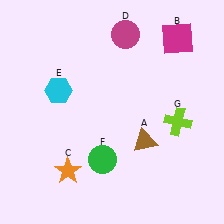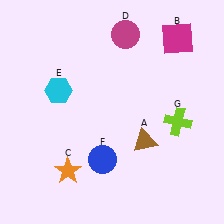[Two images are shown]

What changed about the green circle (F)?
In Image 1, F is green. In Image 2, it changed to blue.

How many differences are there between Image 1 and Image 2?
There is 1 difference between the two images.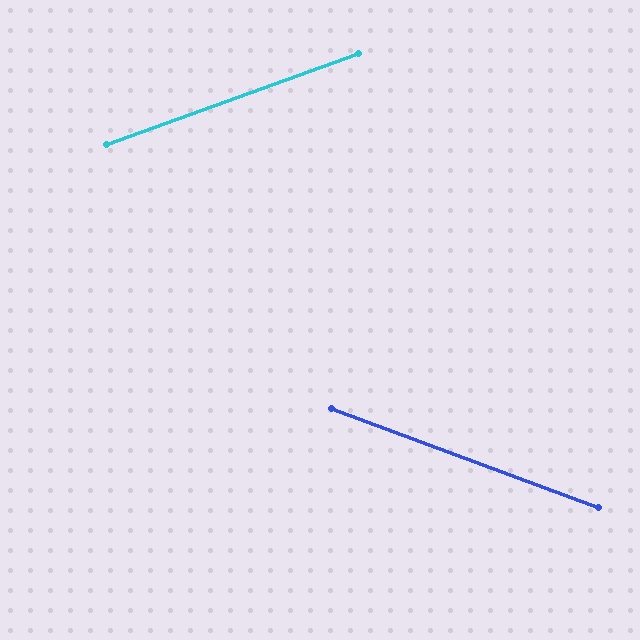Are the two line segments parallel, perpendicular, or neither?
Neither parallel nor perpendicular — they differ by about 40°.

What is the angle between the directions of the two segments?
Approximately 40 degrees.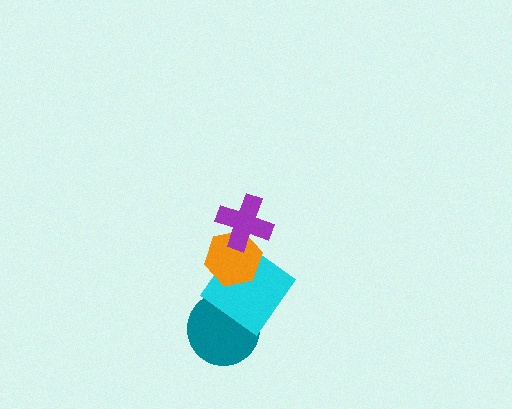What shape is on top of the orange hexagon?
The purple cross is on top of the orange hexagon.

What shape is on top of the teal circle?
The cyan diamond is on top of the teal circle.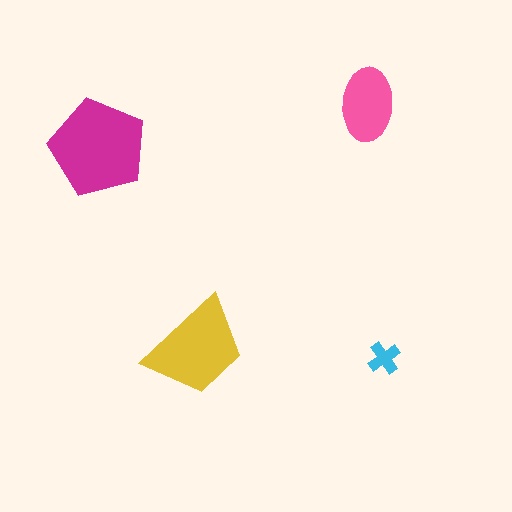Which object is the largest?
The magenta pentagon.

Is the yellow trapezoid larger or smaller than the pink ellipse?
Larger.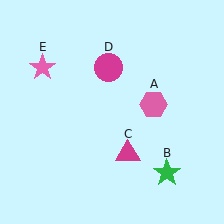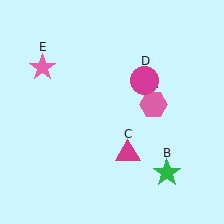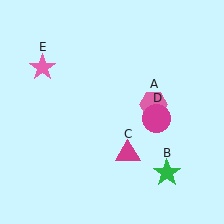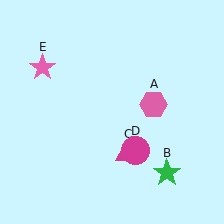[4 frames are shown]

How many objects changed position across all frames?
1 object changed position: magenta circle (object D).